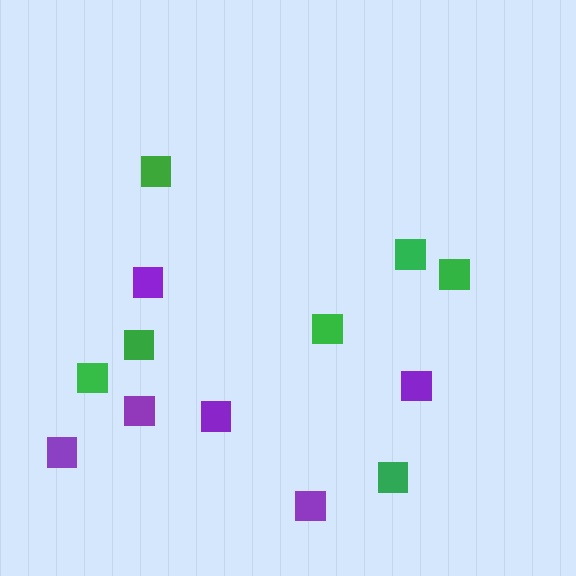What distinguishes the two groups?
There are 2 groups: one group of green squares (7) and one group of purple squares (6).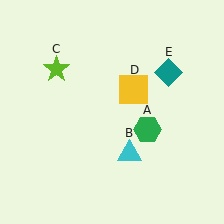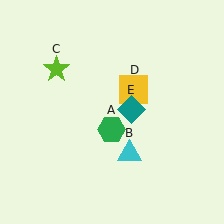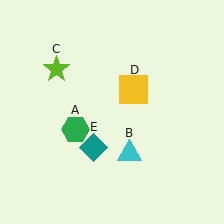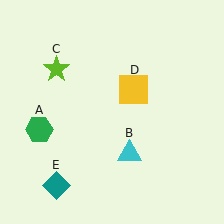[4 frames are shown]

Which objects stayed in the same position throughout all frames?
Cyan triangle (object B) and lime star (object C) and yellow square (object D) remained stationary.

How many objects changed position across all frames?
2 objects changed position: green hexagon (object A), teal diamond (object E).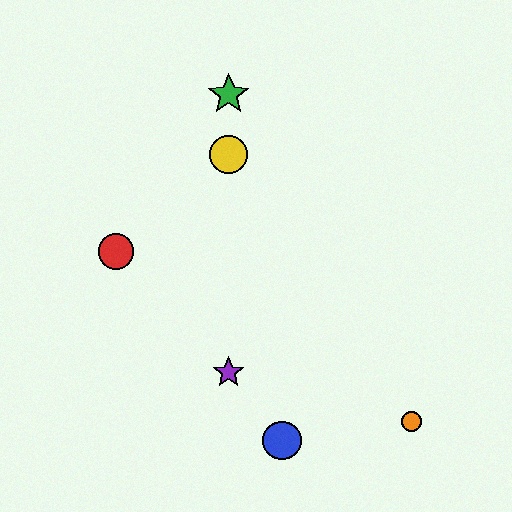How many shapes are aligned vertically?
3 shapes (the green star, the yellow circle, the purple star) are aligned vertically.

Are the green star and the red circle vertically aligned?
No, the green star is at x≈229 and the red circle is at x≈116.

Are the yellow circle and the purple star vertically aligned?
Yes, both are at x≈229.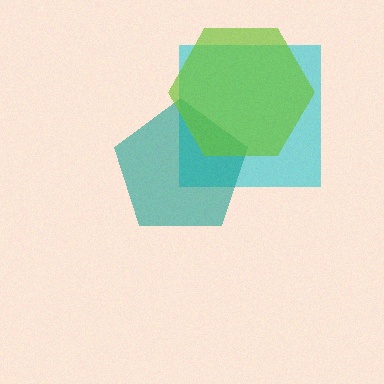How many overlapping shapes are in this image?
There are 3 overlapping shapes in the image.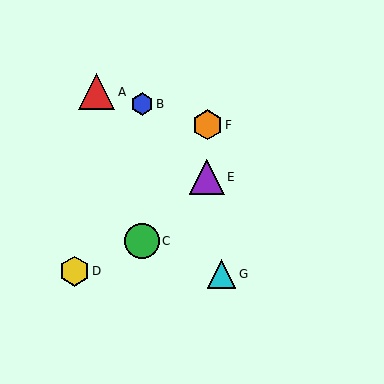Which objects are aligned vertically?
Objects B, C are aligned vertically.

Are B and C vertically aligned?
Yes, both are at x≈142.